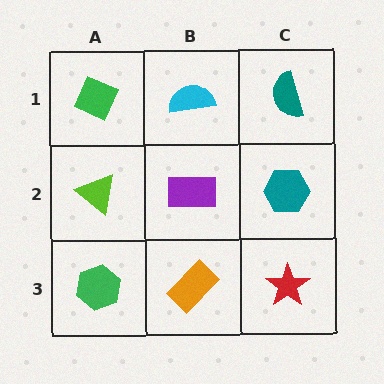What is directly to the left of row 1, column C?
A cyan semicircle.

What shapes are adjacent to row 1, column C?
A teal hexagon (row 2, column C), a cyan semicircle (row 1, column B).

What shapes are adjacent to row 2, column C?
A teal semicircle (row 1, column C), a red star (row 3, column C), a purple rectangle (row 2, column B).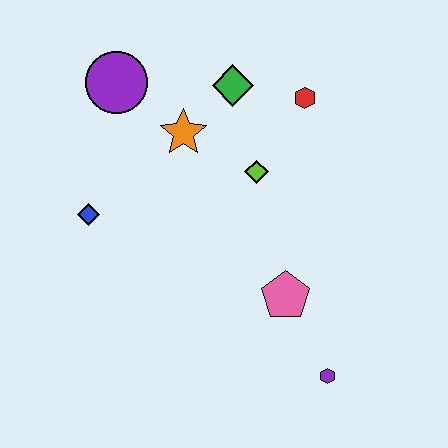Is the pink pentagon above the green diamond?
No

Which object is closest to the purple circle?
The orange star is closest to the purple circle.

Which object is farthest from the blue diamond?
The purple hexagon is farthest from the blue diamond.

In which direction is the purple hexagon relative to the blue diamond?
The purple hexagon is to the right of the blue diamond.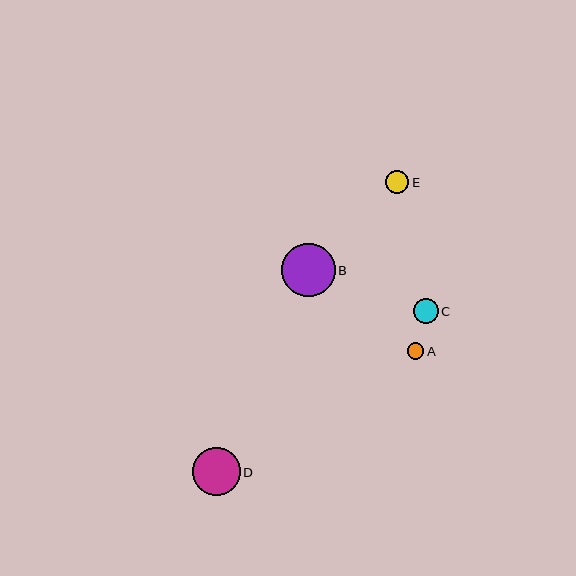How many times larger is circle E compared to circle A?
Circle E is approximately 1.4 times the size of circle A.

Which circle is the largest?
Circle B is the largest with a size of approximately 54 pixels.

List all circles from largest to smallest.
From largest to smallest: B, D, C, E, A.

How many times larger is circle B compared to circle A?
Circle B is approximately 3.3 times the size of circle A.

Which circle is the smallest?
Circle A is the smallest with a size of approximately 16 pixels.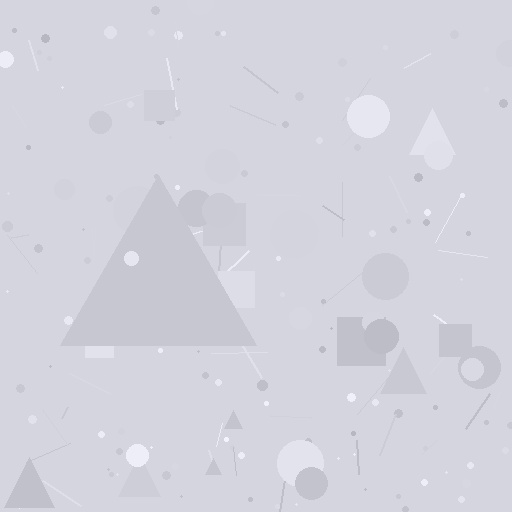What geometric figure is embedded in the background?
A triangle is embedded in the background.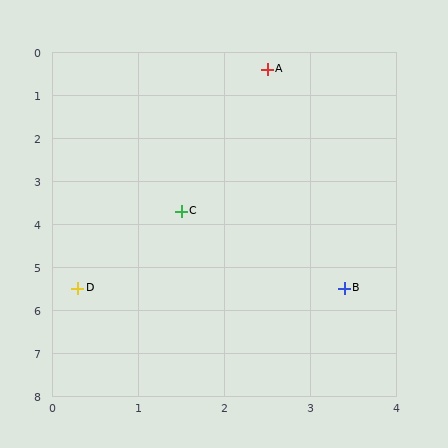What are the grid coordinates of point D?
Point D is at approximately (0.3, 5.5).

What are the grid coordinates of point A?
Point A is at approximately (2.5, 0.4).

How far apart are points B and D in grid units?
Points B and D are about 3.1 grid units apart.